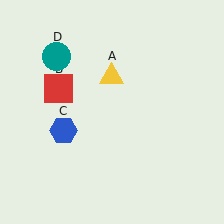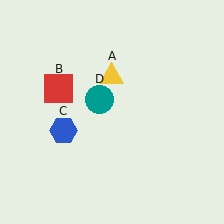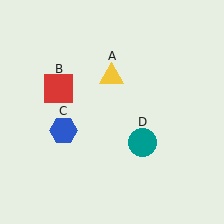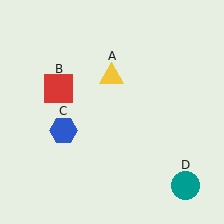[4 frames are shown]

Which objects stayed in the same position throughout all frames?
Yellow triangle (object A) and red square (object B) and blue hexagon (object C) remained stationary.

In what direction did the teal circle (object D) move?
The teal circle (object D) moved down and to the right.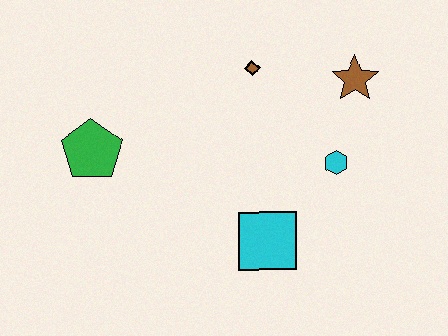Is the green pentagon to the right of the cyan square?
No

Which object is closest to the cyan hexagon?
The brown star is closest to the cyan hexagon.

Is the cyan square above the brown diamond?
No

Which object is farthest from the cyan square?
The green pentagon is farthest from the cyan square.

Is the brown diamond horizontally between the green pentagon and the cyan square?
Yes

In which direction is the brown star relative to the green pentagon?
The brown star is to the right of the green pentagon.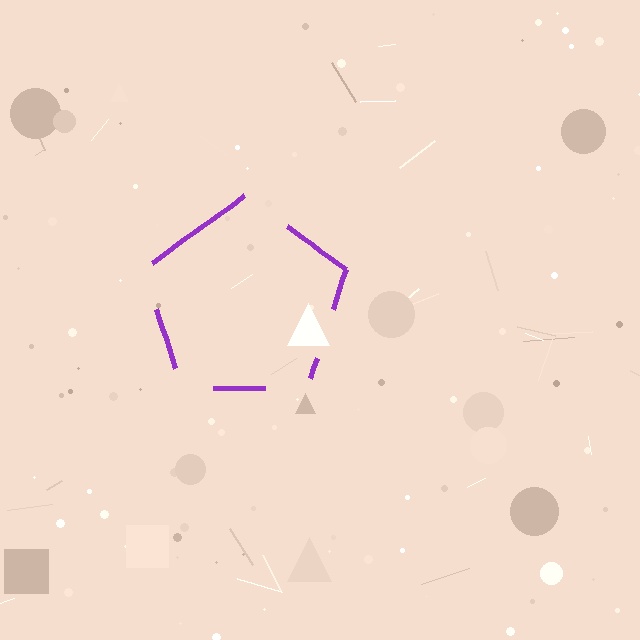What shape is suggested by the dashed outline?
The dashed outline suggests a pentagon.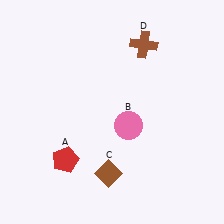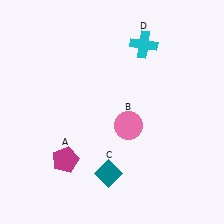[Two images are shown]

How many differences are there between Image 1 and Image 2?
There are 3 differences between the two images.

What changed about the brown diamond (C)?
In Image 1, C is brown. In Image 2, it changed to teal.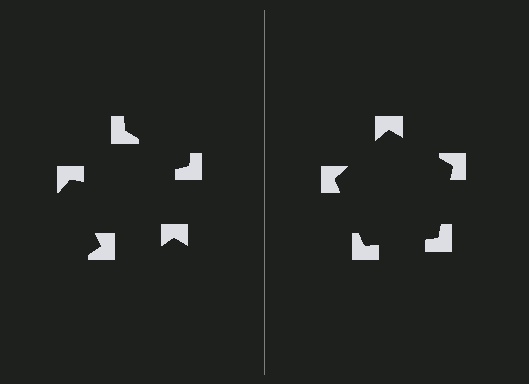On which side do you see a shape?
An illusory pentagon appears on the right side. On the left side the wedge cuts are rotated, so no coherent shape forms.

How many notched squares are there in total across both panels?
10 — 5 on each side.